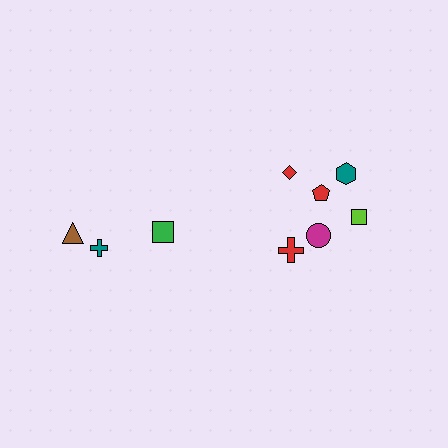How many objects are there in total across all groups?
There are 9 objects.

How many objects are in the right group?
There are 6 objects.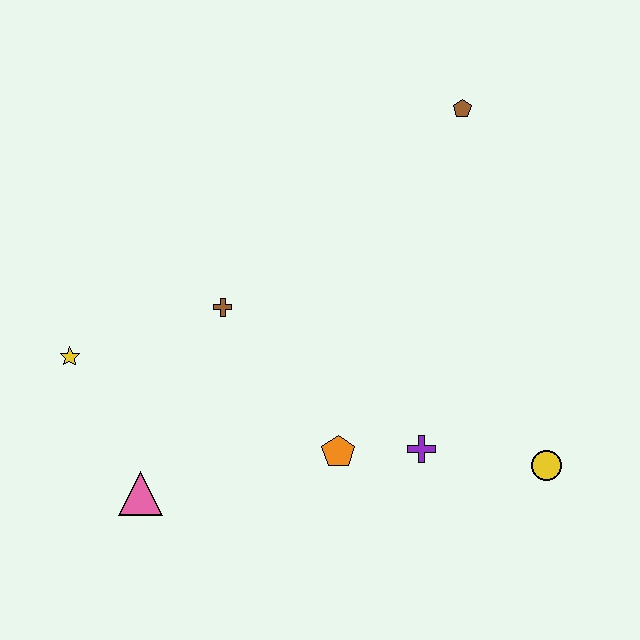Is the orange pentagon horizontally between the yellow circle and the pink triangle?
Yes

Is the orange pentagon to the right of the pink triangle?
Yes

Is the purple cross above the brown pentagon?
No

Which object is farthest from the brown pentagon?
The pink triangle is farthest from the brown pentagon.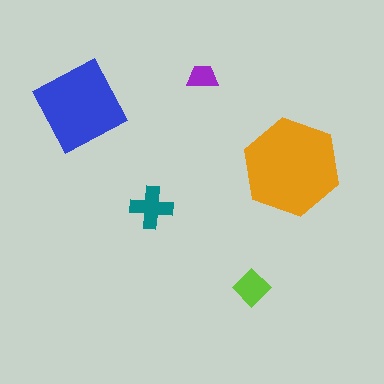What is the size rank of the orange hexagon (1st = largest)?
1st.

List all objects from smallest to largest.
The purple trapezoid, the lime diamond, the teal cross, the blue square, the orange hexagon.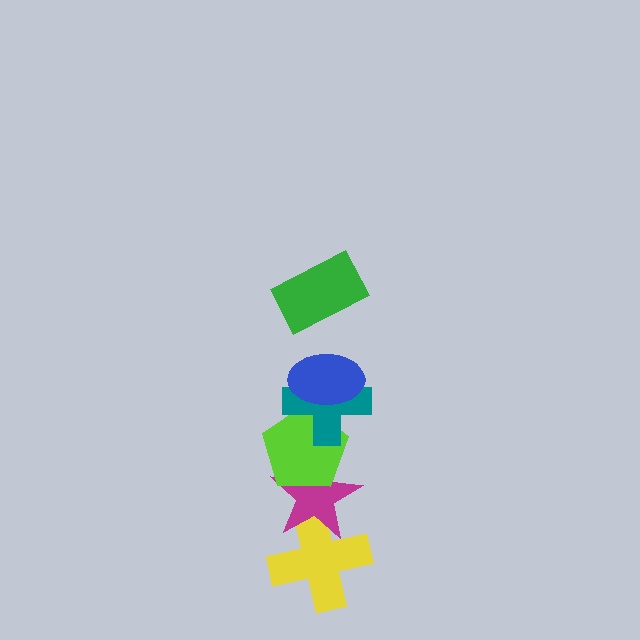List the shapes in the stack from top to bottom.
From top to bottom: the green rectangle, the blue ellipse, the teal cross, the lime pentagon, the magenta star, the yellow cross.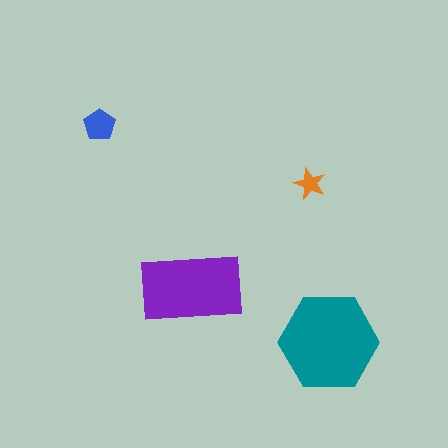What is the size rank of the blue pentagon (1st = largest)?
3rd.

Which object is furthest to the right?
The teal hexagon is rightmost.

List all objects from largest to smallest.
The teal hexagon, the purple rectangle, the blue pentagon, the orange star.